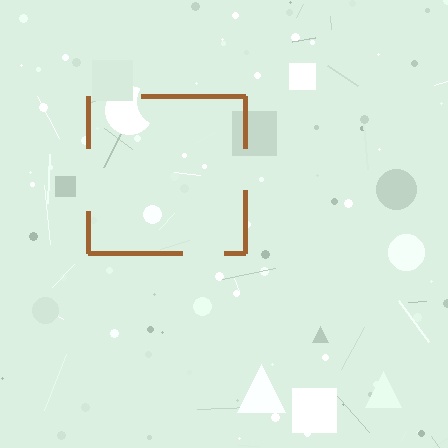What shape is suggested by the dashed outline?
The dashed outline suggests a square.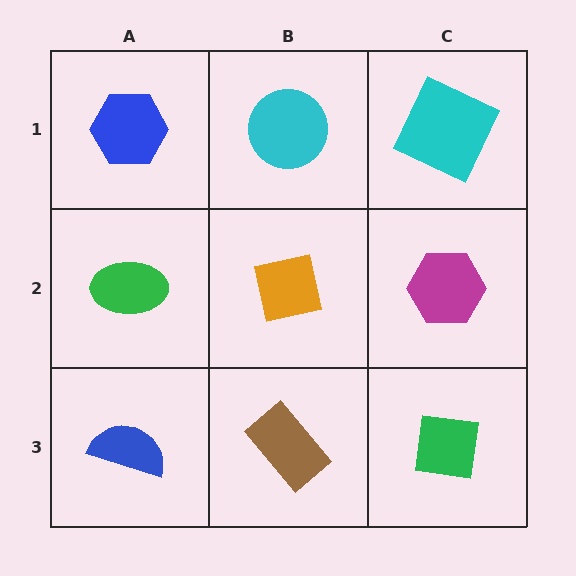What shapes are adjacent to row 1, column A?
A green ellipse (row 2, column A), a cyan circle (row 1, column B).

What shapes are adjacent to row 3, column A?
A green ellipse (row 2, column A), a brown rectangle (row 3, column B).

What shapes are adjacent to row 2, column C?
A cyan square (row 1, column C), a green square (row 3, column C), an orange square (row 2, column B).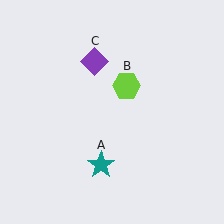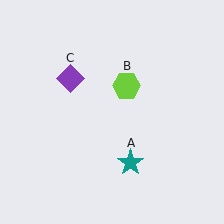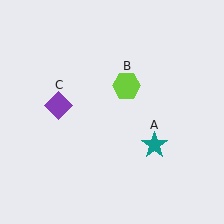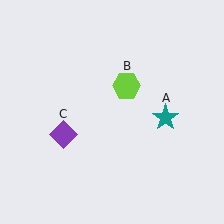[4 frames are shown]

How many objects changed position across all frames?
2 objects changed position: teal star (object A), purple diamond (object C).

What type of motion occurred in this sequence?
The teal star (object A), purple diamond (object C) rotated counterclockwise around the center of the scene.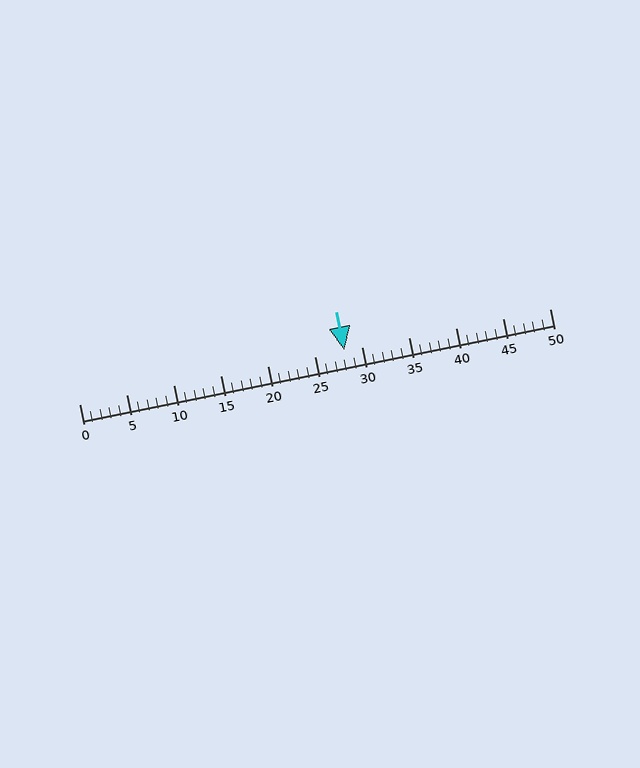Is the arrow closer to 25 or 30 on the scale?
The arrow is closer to 30.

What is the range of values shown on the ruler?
The ruler shows values from 0 to 50.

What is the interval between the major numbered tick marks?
The major tick marks are spaced 5 units apart.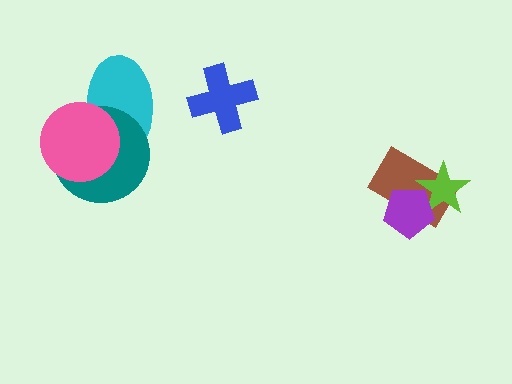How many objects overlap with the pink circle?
2 objects overlap with the pink circle.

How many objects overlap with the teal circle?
2 objects overlap with the teal circle.